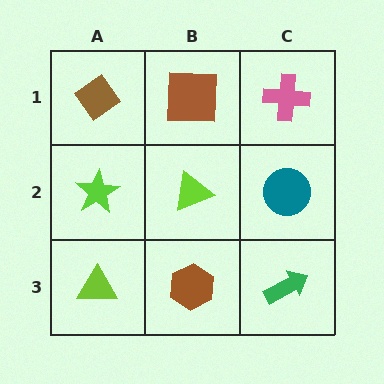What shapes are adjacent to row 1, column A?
A lime star (row 2, column A), a brown square (row 1, column B).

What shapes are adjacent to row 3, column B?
A lime triangle (row 2, column B), a lime triangle (row 3, column A), a green arrow (row 3, column C).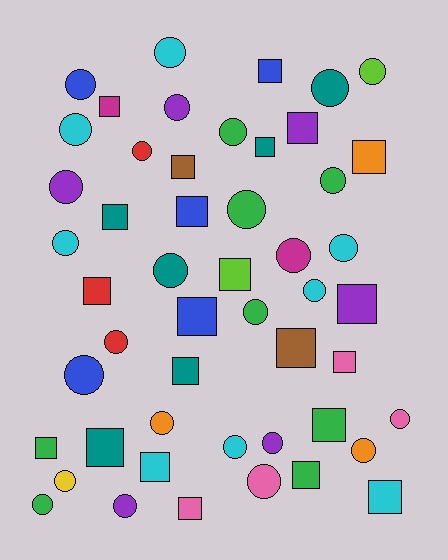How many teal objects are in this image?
There are 6 teal objects.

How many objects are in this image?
There are 50 objects.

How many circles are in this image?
There are 28 circles.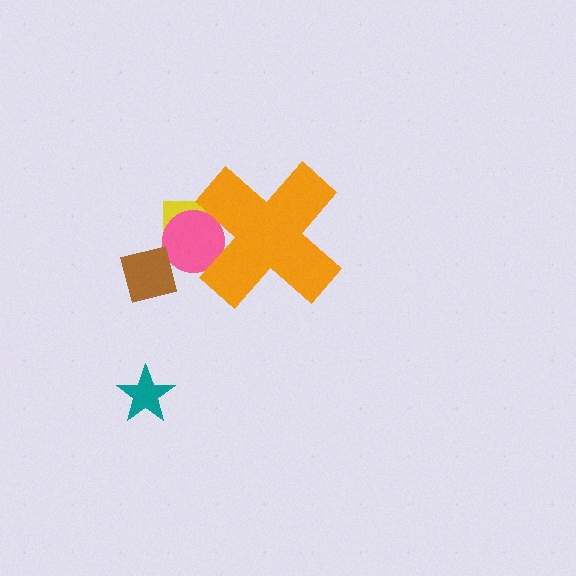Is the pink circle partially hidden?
Yes, the pink circle is partially hidden behind the orange cross.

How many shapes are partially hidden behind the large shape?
2 shapes are partially hidden.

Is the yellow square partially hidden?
Yes, the yellow square is partially hidden behind the orange cross.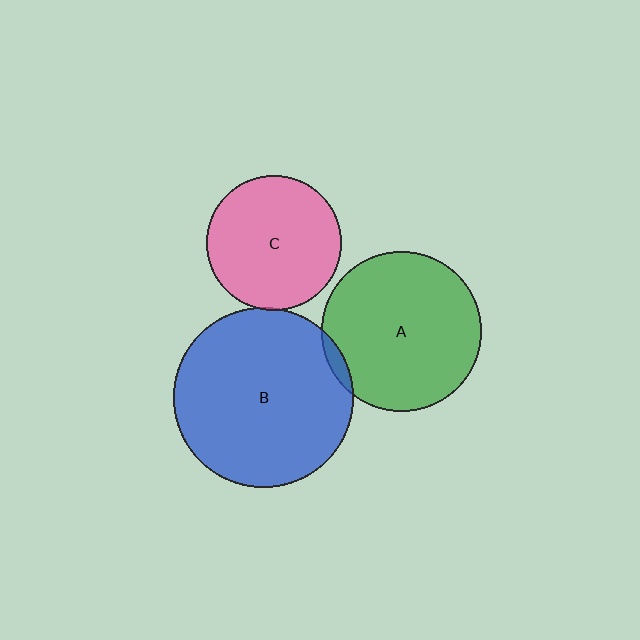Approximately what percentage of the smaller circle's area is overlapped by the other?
Approximately 5%.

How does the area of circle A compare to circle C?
Approximately 1.4 times.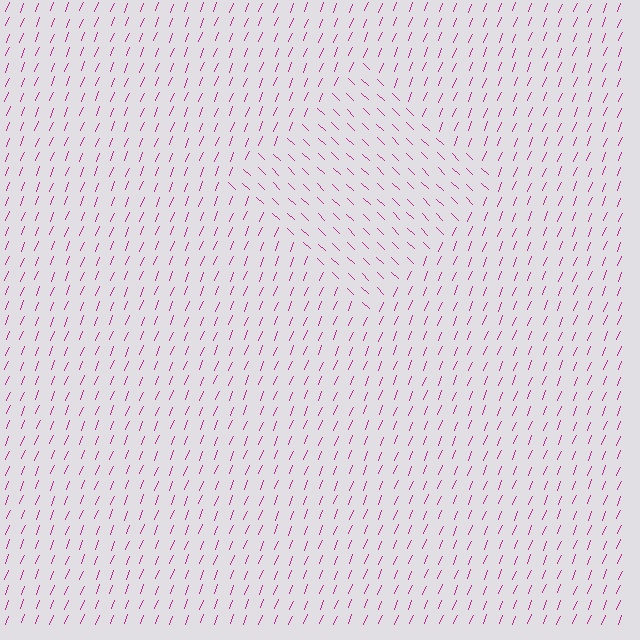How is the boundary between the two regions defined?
The boundary is defined purely by a change in line orientation (approximately 68 degrees difference). All lines are the same color and thickness.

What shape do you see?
I see a diamond.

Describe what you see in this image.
The image is filled with small magenta line segments. A diamond region in the image has lines oriented differently from the surrounding lines, creating a visible texture boundary.